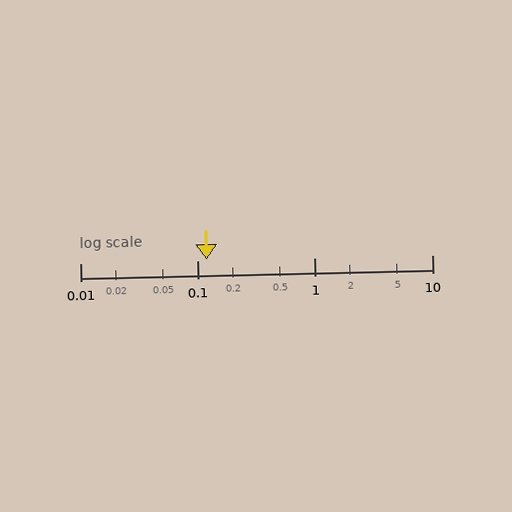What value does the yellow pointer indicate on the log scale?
The pointer indicates approximately 0.12.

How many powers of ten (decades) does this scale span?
The scale spans 3 decades, from 0.01 to 10.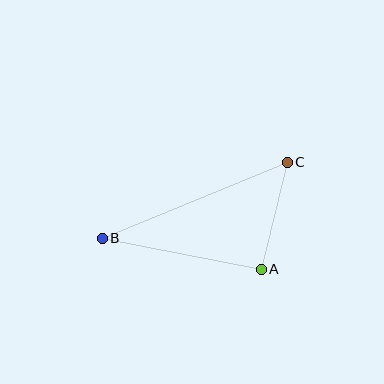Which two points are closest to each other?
Points A and C are closest to each other.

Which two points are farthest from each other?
Points B and C are farthest from each other.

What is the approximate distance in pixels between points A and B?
The distance between A and B is approximately 162 pixels.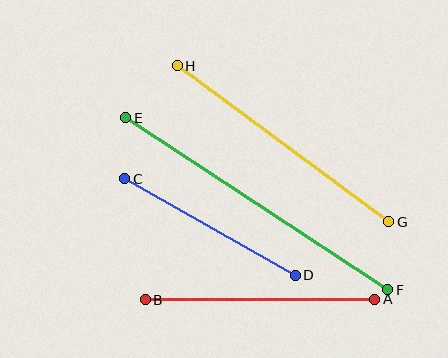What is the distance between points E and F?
The distance is approximately 313 pixels.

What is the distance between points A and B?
The distance is approximately 229 pixels.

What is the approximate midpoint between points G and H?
The midpoint is at approximately (283, 144) pixels.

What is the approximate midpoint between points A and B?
The midpoint is at approximately (260, 300) pixels.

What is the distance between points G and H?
The distance is approximately 263 pixels.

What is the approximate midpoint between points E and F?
The midpoint is at approximately (257, 204) pixels.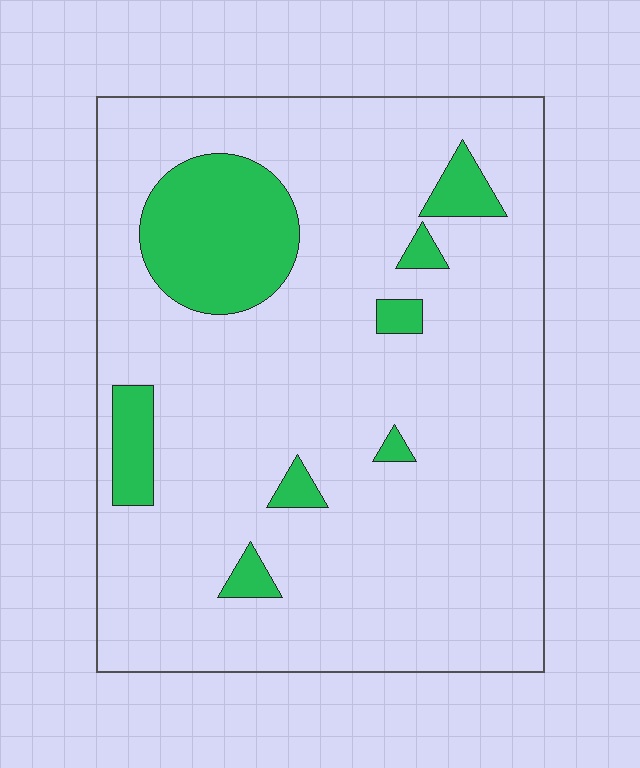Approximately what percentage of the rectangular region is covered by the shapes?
Approximately 15%.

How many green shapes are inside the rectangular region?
8.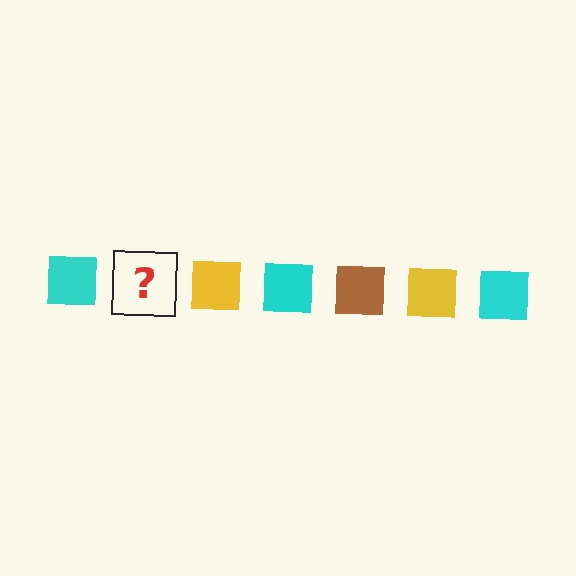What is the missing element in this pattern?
The missing element is a brown square.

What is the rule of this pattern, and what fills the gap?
The rule is that the pattern cycles through cyan, brown, yellow squares. The gap should be filled with a brown square.